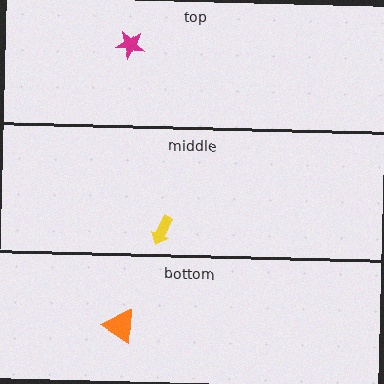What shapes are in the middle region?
The yellow arrow.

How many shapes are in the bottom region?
1.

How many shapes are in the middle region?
1.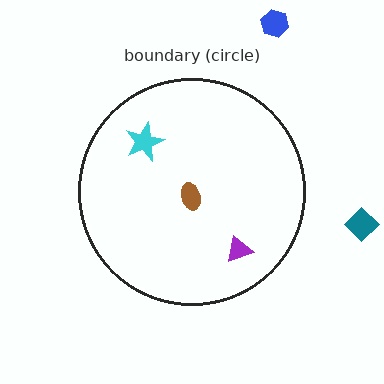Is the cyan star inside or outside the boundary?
Inside.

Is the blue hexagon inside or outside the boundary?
Outside.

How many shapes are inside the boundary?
3 inside, 2 outside.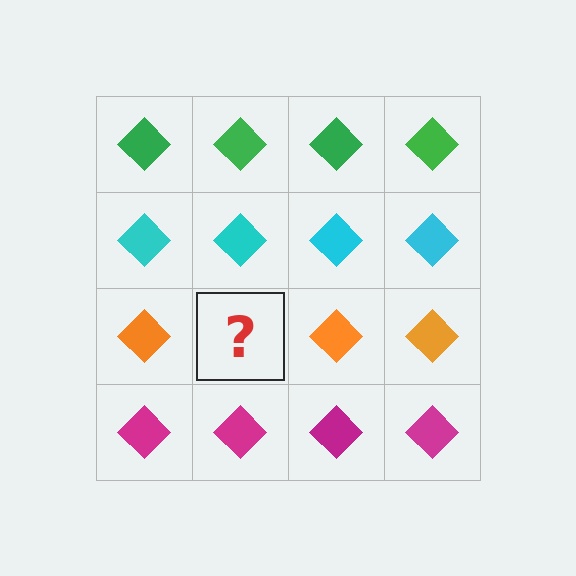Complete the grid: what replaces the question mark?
The question mark should be replaced with an orange diamond.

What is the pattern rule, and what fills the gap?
The rule is that each row has a consistent color. The gap should be filled with an orange diamond.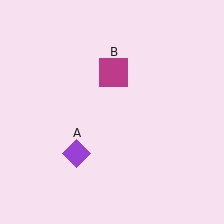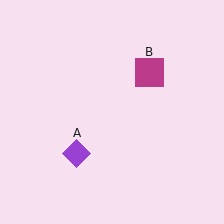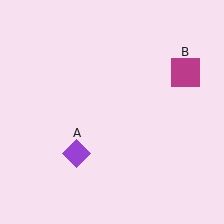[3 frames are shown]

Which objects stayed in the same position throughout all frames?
Purple diamond (object A) remained stationary.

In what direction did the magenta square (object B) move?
The magenta square (object B) moved right.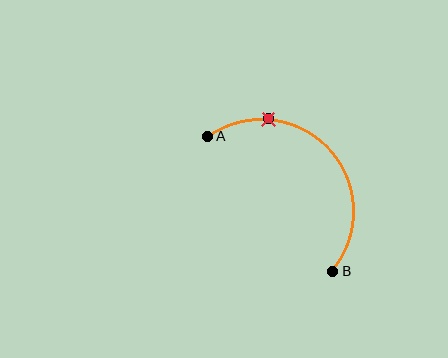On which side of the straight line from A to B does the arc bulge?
The arc bulges above and to the right of the straight line connecting A and B.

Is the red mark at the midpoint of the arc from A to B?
No. The red mark lies on the arc but is closer to endpoint A. The arc midpoint would be at the point on the curve equidistant along the arc from both A and B.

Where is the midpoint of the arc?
The arc midpoint is the point on the curve farthest from the straight line joining A and B. It sits above and to the right of that line.